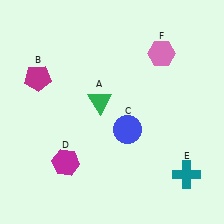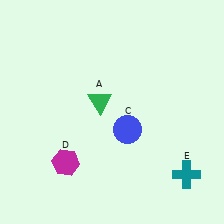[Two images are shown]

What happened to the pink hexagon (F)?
The pink hexagon (F) was removed in Image 2. It was in the top-right area of Image 1.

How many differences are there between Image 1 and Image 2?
There are 2 differences between the two images.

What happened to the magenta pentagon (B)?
The magenta pentagon (B) was removed in Image 2. It was in the top-left area of Image 1.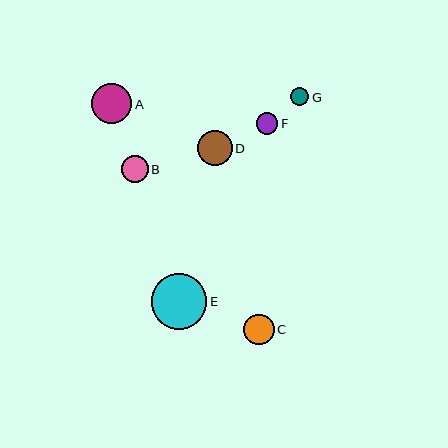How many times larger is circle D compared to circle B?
Circle D is approximately 1.3 times the size of circle B.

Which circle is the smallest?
Circle G is the smallest with a size of approximately 18 pixels.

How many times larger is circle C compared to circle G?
Circle C is approximately 1.7 times the size of circle G.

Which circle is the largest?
Circle E is the largest with a size of approximately 56 pixels.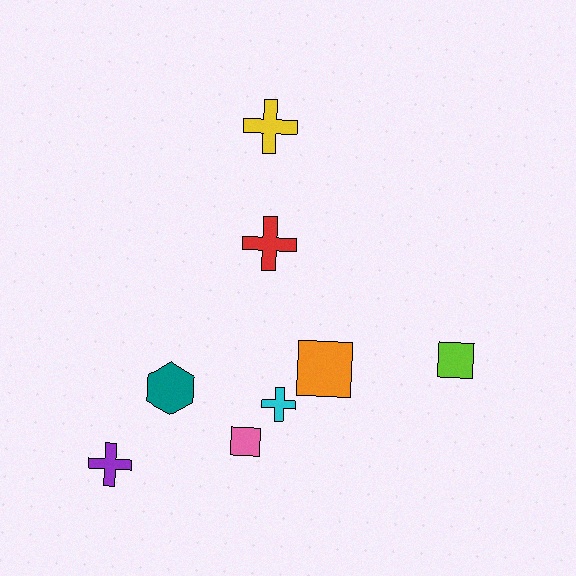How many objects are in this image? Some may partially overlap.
There are 8 objects.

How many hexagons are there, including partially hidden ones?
There is 1 hexagon.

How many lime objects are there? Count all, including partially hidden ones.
There is 1 lime object.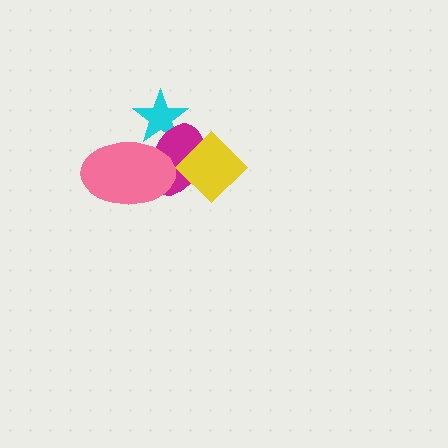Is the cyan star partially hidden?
Yes, it is partially covered by another shape.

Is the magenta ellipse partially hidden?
Yes, it is partially covered by another shape.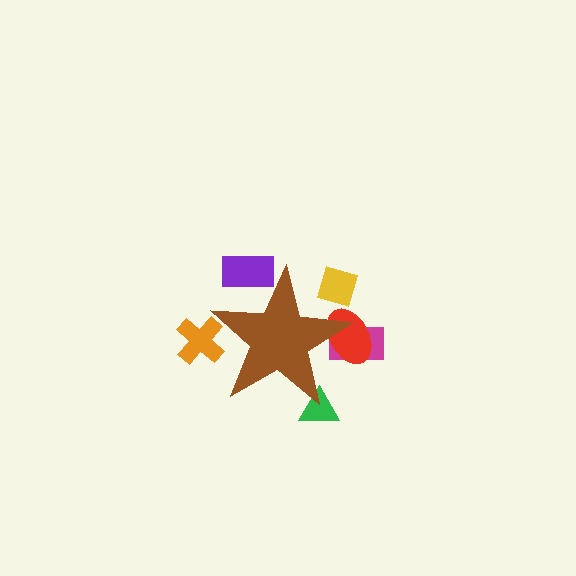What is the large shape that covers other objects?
A brown star.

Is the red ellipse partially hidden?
Yes, the red ellipse is partially hidden behind the brown star.